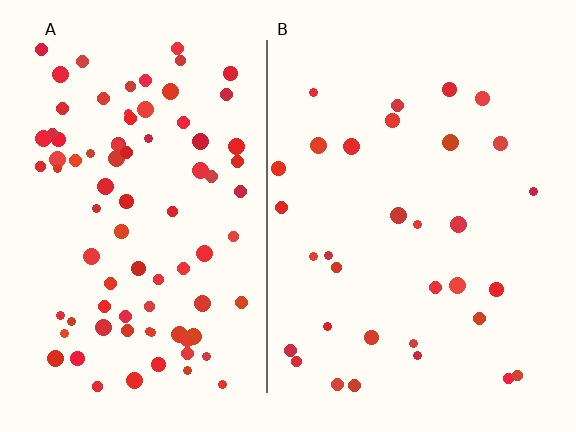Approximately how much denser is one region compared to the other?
Approximately 2.6× — region A over region B.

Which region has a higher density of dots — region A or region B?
A (the left).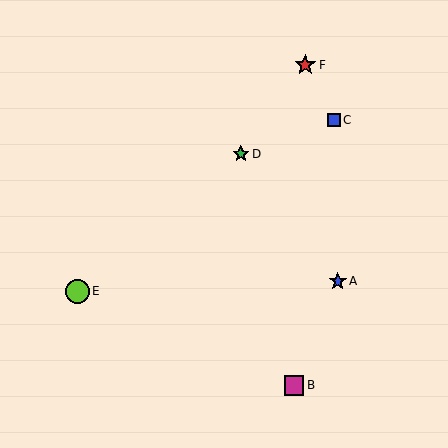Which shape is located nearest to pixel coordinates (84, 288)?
The lime circle (labeled E) at (77, 291) is nearest to that location.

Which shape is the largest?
The lime circle (labeled E) is the largest.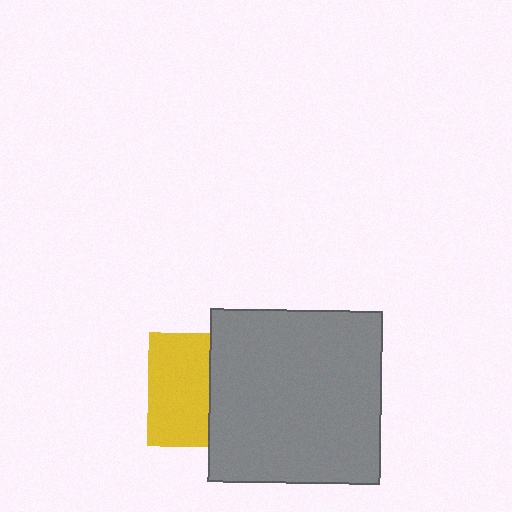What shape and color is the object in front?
The object in front is a gray square.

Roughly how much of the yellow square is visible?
About half of it is visible (roughly 54%).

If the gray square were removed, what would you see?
You would see the complete yellow square.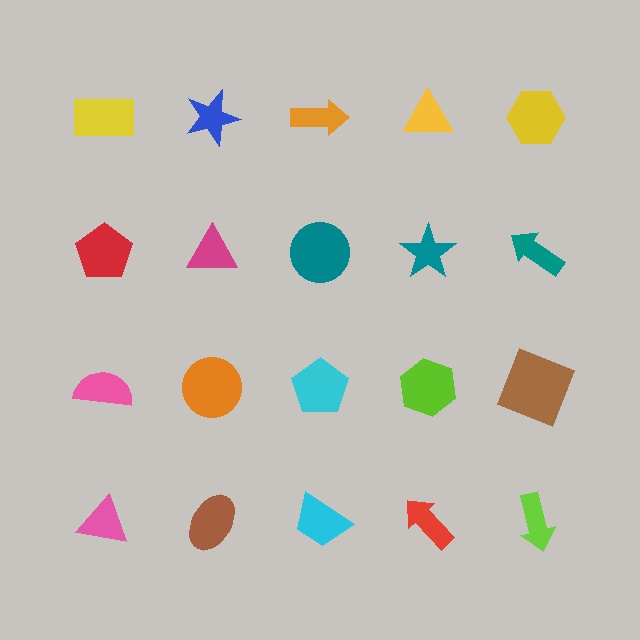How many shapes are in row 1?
5 shapes.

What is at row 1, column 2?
A blue star.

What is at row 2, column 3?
A teal circle.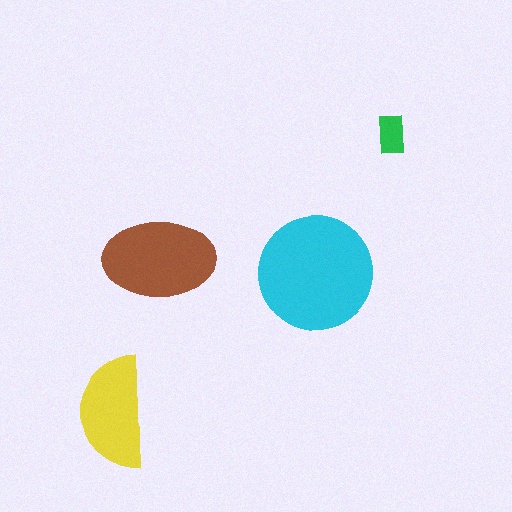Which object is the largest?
The cyan circle.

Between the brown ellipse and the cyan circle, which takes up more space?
The cyan circle.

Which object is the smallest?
The green rectangle.